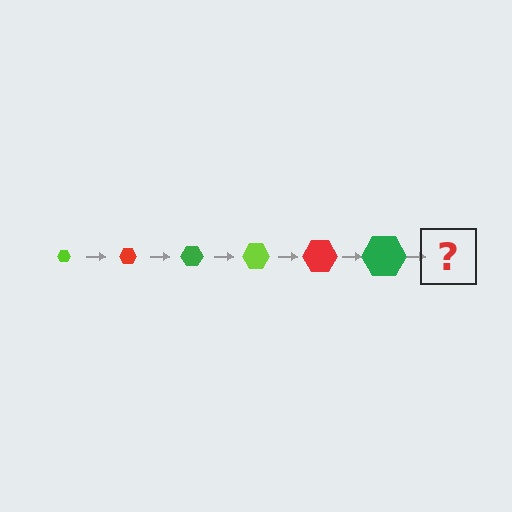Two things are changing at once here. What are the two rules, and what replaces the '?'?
The two rules are that the hexagon grows larger each step and the color cycles through lime, red, and green. The '?' should be a lime hexagon, larger than the previous one.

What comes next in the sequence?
The next element should be a lime hexagon, larger than the previous one.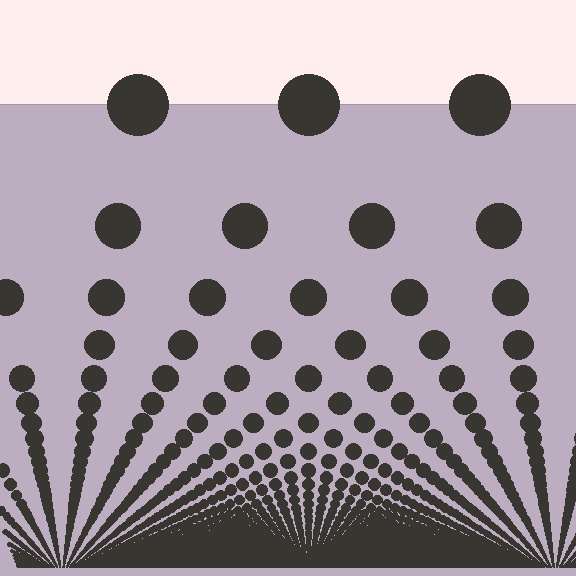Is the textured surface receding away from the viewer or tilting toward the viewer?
The surface appears to tilt toward the viewer. Texture elements get larger and sparser toward the top.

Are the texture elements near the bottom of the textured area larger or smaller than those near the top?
Smaller. The gradient is inverted — elements near the bottom are smaller and denser.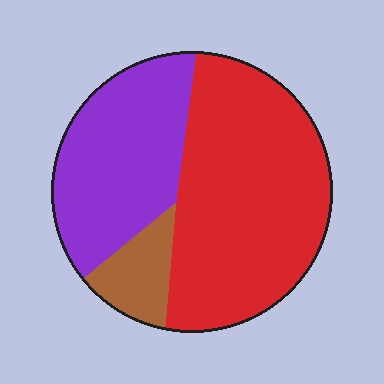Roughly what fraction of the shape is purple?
Purple takes up between a third and a half of the shape.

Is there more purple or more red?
Red.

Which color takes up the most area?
Red, at roughly 55%.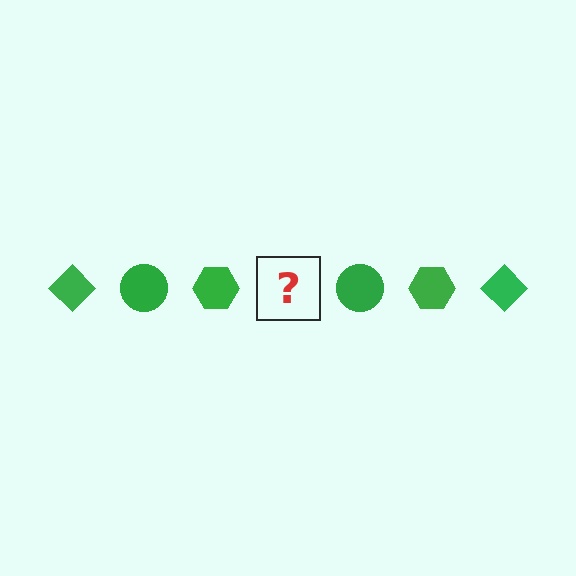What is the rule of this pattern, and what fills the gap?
The rule is that the pattern cycles through diamond, circle, hexagon shapes in green. The gap should be filled with a green diamond.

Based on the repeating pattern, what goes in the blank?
The blank should be a green diamond.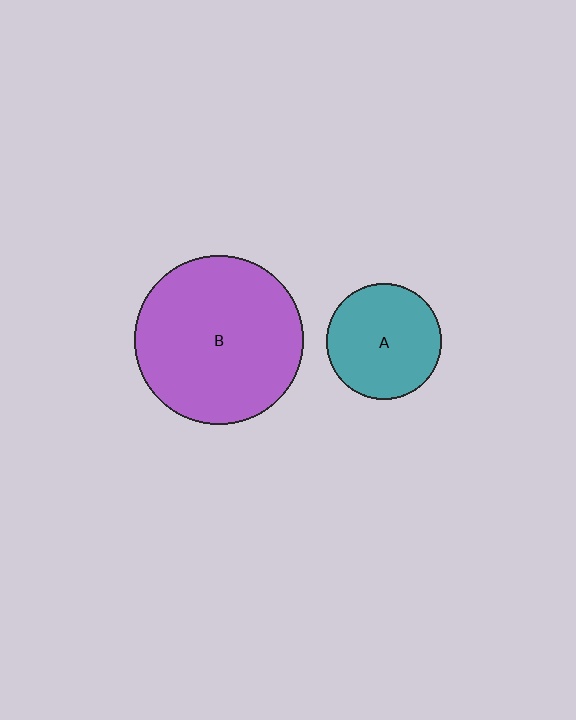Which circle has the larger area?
Circle B (purple).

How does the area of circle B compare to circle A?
Approximately 2.1 times.